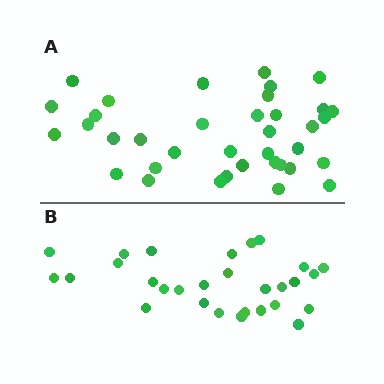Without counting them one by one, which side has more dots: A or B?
Region A (the top region) has more dots.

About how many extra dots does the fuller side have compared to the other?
Region A has roughly 8 or so more dots than region B.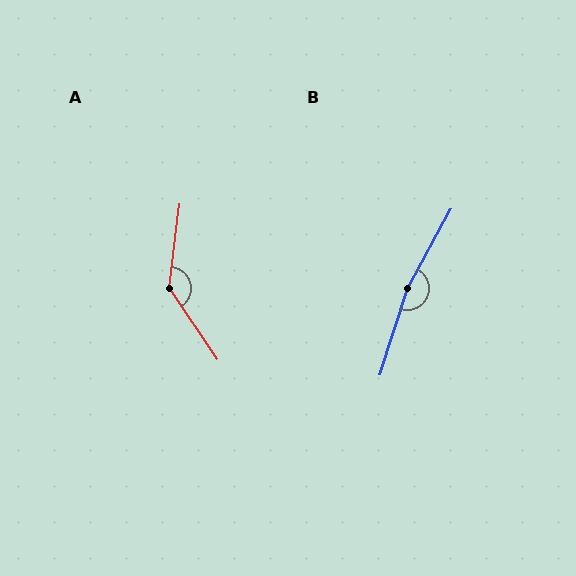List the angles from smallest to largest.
A (139°), B (169°).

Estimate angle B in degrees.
Approximately 169 degrees.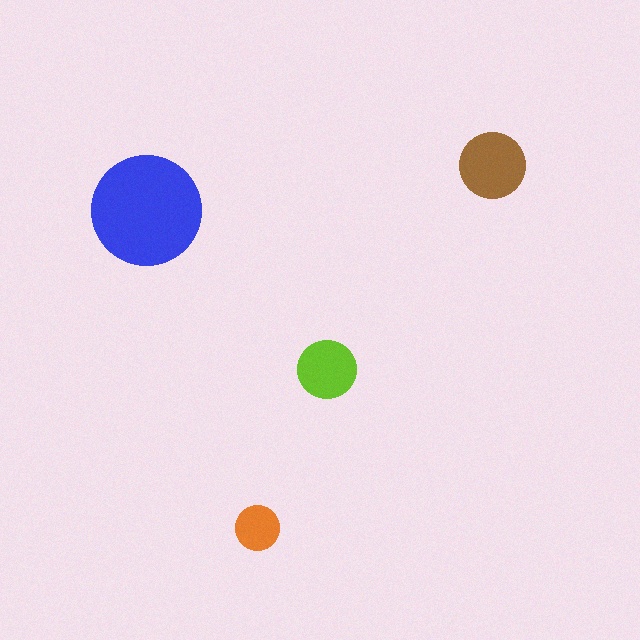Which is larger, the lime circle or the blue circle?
The blue one.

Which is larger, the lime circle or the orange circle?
The lime one.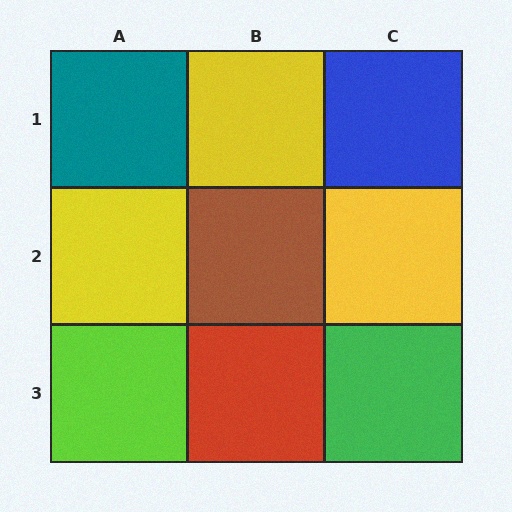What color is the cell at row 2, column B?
Brown.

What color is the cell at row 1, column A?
Teal.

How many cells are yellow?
3 cells are yellow.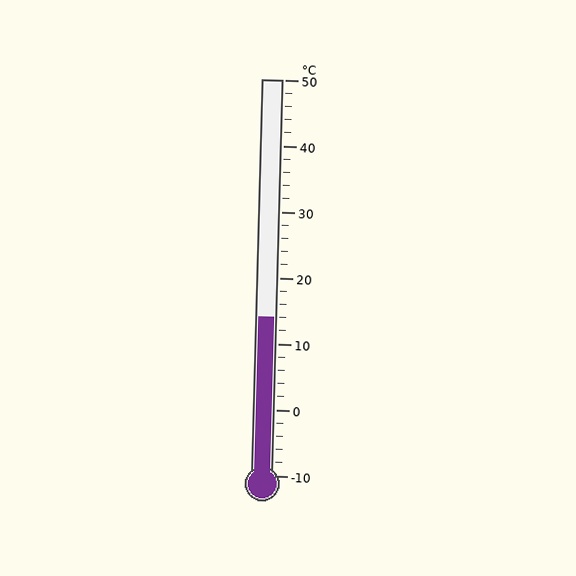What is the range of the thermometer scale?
The thermometer scale ranges from -10°C to 50°C.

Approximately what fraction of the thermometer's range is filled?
The thermometer is filled to approximately 40% of its range.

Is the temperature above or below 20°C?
The temperature is below 20°C.